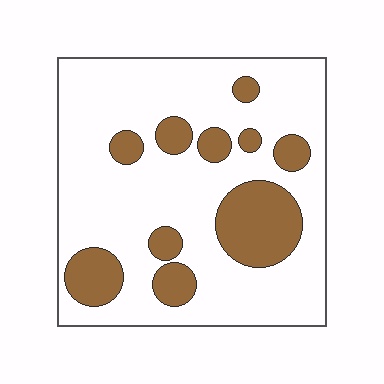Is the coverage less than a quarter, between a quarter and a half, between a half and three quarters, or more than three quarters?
Less than a quarter.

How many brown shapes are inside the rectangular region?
10.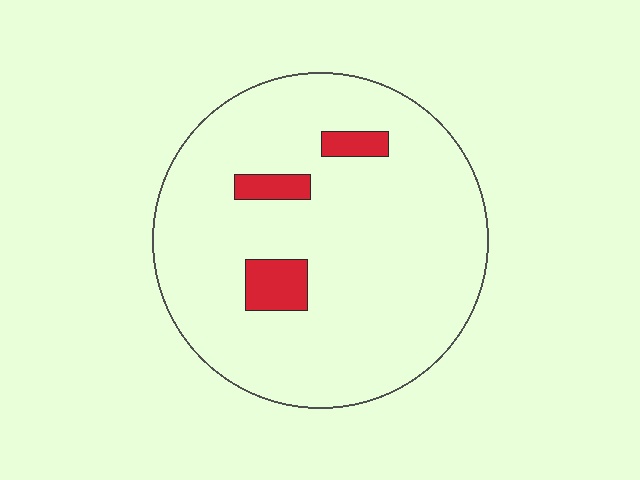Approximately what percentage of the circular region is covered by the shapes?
Approximately 10%.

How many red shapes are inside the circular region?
3.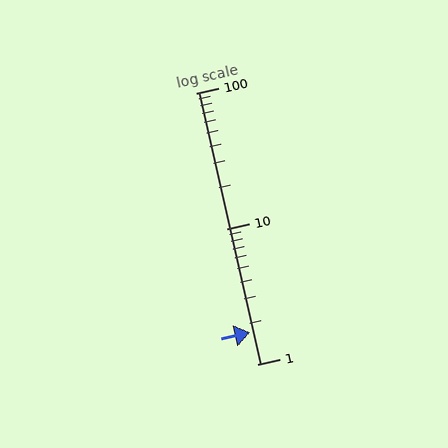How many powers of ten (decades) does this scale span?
The scale spans 2 decades, from 1 to 100.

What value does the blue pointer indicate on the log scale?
The pointer indicates approximately 1.7.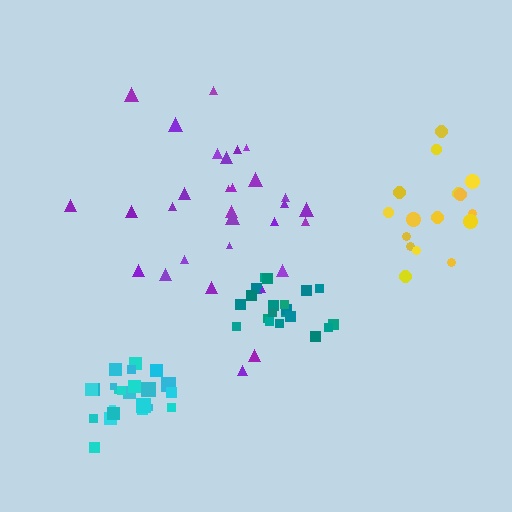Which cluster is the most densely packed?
Cyan.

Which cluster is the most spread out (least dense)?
Purple.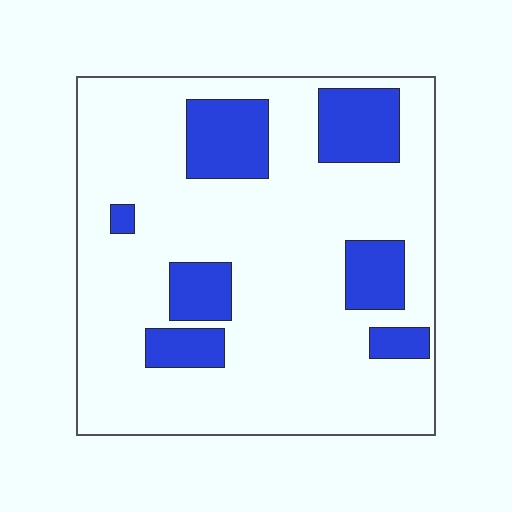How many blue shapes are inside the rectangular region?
7.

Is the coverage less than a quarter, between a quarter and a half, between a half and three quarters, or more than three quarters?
Less than a quarter.